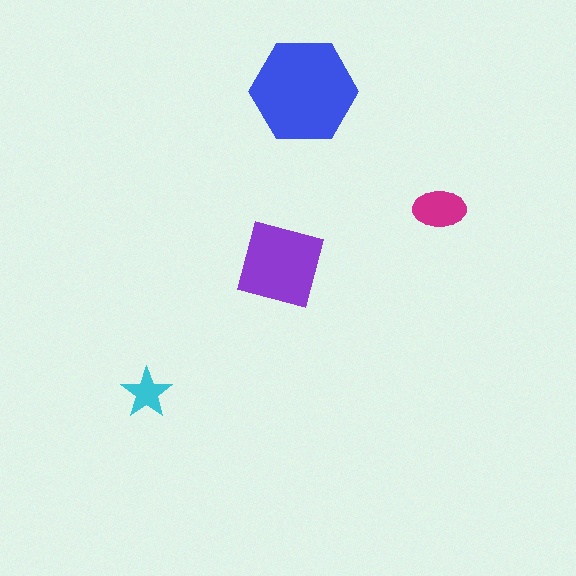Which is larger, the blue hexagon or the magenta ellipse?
The blue hexagon.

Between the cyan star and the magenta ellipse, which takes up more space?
The magenta ellipse.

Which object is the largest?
The blue hexagon.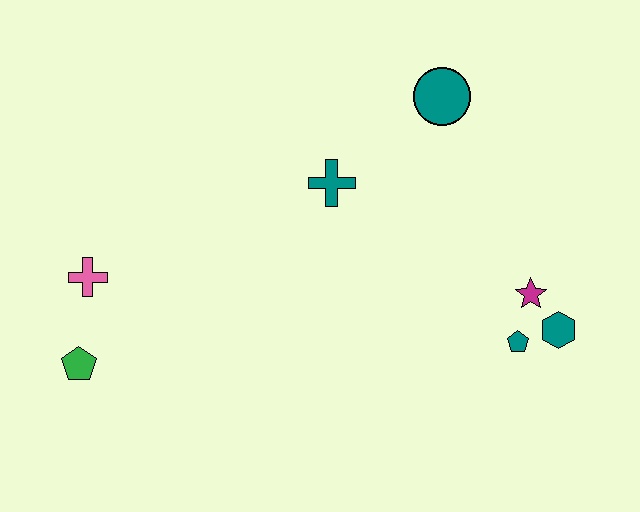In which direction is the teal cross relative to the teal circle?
The teal cross is to the left of the teal circle.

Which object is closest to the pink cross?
The green pentagon is closest to the pink cross.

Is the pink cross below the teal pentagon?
No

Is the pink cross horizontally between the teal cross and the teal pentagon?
No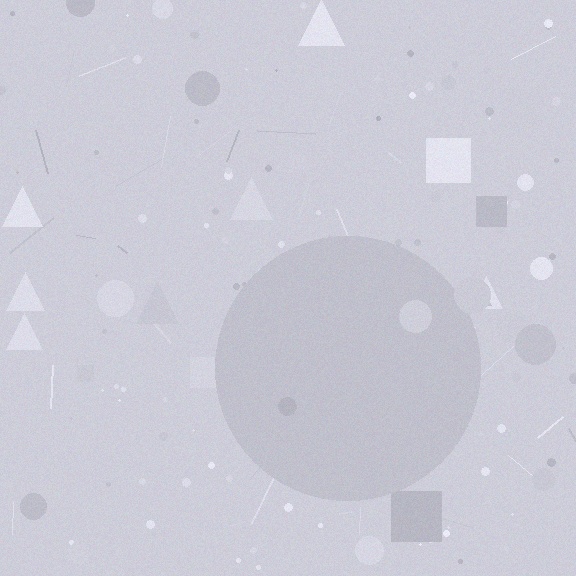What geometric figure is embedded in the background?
A circle is embedded in the background.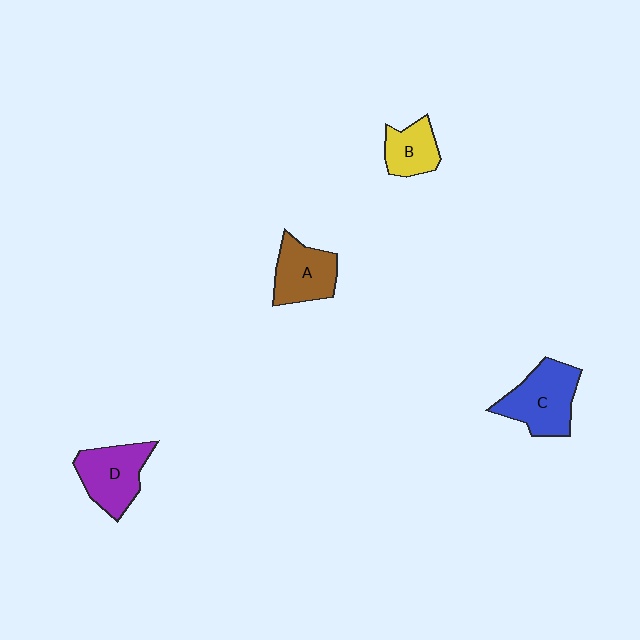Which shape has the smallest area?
Shape B (yellow).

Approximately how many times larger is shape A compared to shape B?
Approximately 1.3 times.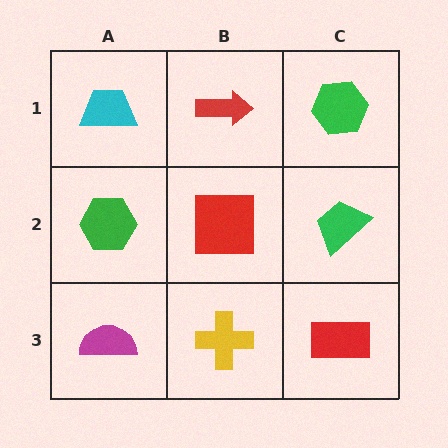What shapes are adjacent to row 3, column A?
A green hexagon (row 2, column A), a yellow cross (row 3, column B).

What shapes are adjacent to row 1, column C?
A green trapezoid (row 2, column C), a red arrow (row 1, column B).